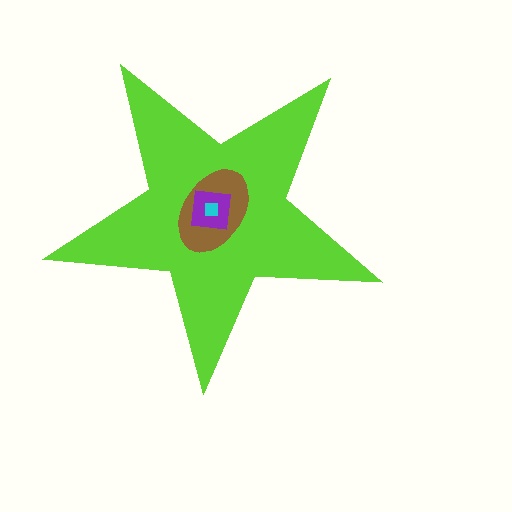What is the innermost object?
The cyan square.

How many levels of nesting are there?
4.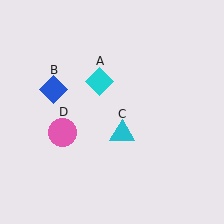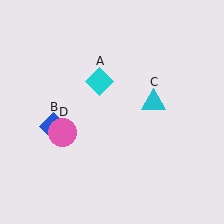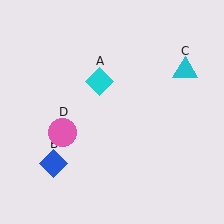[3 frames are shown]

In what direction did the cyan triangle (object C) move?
The cyan triangle (object C) moved up and to the right.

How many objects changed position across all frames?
2 objects changed position: blue diamond (object B), cyan triangle (object C).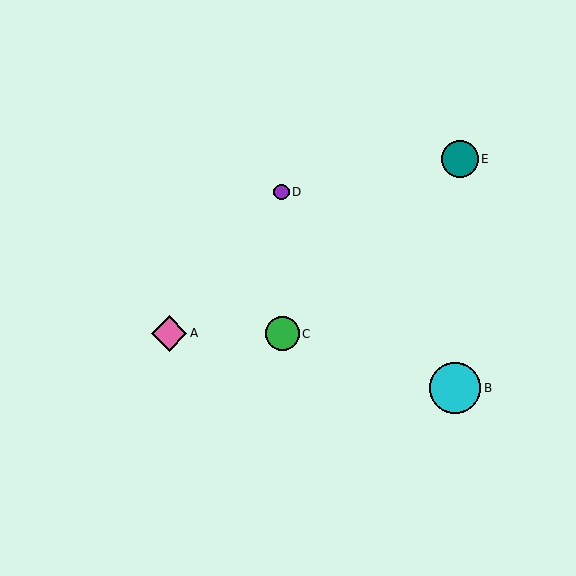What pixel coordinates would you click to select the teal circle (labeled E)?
Click at (460, 159) to select the teal circle E.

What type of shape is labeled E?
Shape E is a teal circle.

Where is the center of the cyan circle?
The center of the cyan circle is at (455, 388).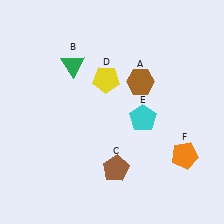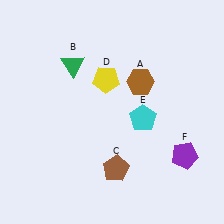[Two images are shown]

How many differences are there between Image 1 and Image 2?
There is 1 difference between the two images.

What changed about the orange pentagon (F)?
In Image 1, F is orange. In Image 2, it changed to purple.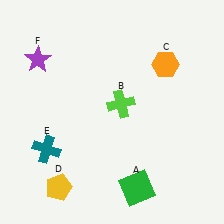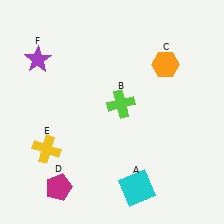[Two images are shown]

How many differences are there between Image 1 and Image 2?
There are 3 differences between the two images.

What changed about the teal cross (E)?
In Image 1, E is teal. In Image 2, it changed to yellow.